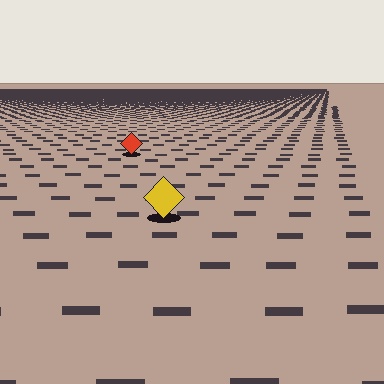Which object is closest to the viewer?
The yellow diamond is closest. The texture marks near it are larger and more spread out.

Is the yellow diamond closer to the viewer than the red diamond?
Yes. The yellow diamond is closer — you can tell from the texture gradient: the ground texture is coarser near it.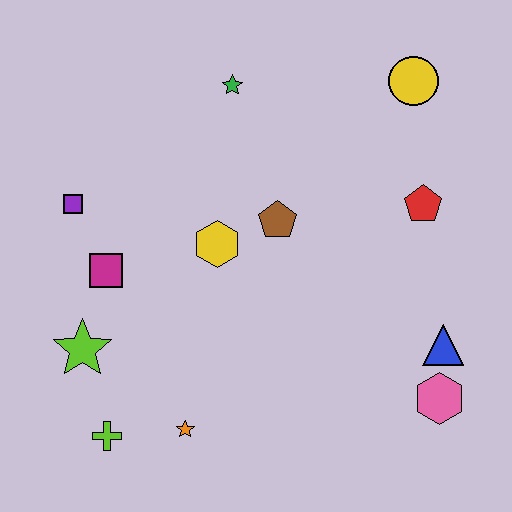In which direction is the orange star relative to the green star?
The orange star is below the green star.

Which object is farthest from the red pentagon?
The lime cross is farthest from the red pentagon.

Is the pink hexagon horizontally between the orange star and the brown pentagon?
No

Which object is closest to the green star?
The brown pentagon is closest to the green star.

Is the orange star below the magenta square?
Yes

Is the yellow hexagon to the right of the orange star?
Yes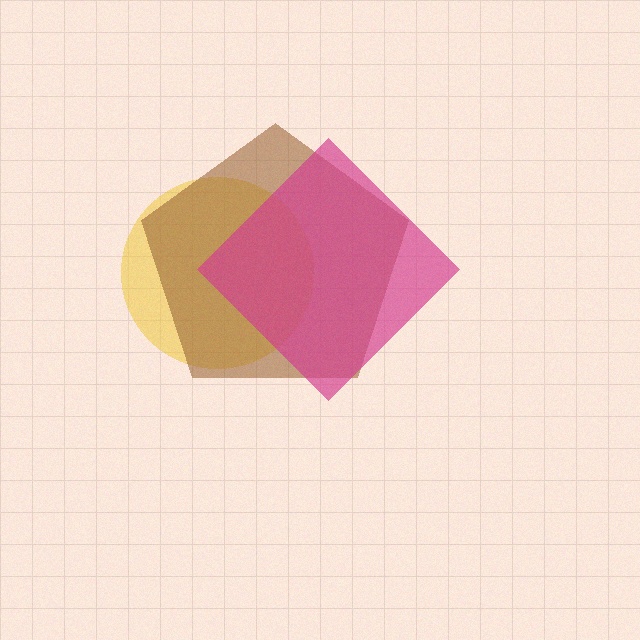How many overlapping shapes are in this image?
There are 3 overlapping shapes in the image.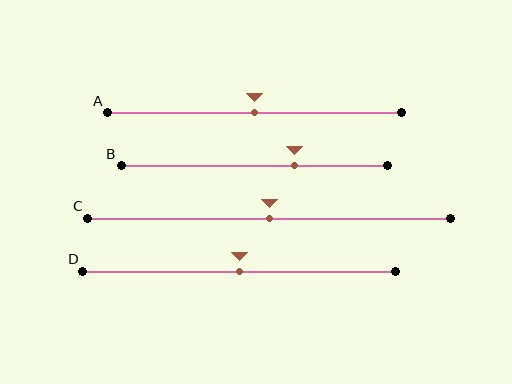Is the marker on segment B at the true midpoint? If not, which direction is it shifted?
No, the marker on segment B is shifted to the right by about 15% of the segment length.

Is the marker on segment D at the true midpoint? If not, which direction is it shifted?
Yes, the marker on segment D is at the true midpoint.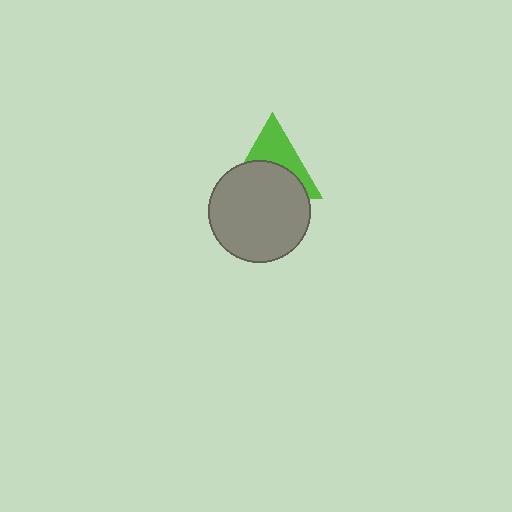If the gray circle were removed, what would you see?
You would see the complete lime triangle.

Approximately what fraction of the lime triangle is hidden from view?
Roughly 56% of the lime triangle is hidden behind the gray circle.